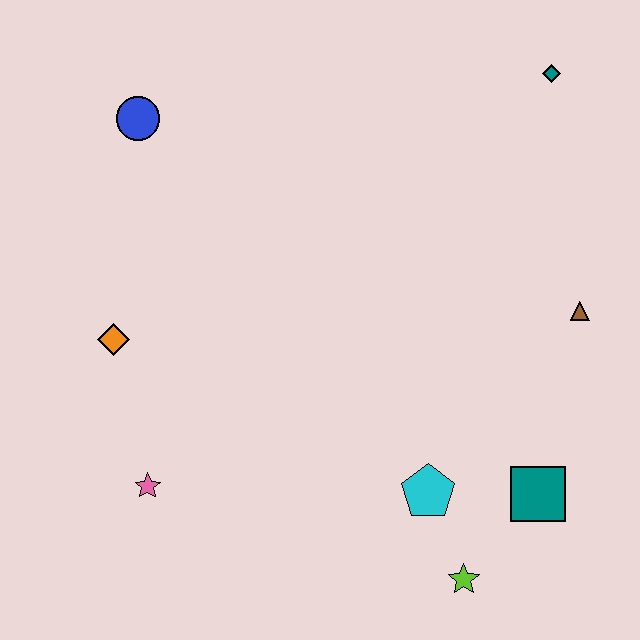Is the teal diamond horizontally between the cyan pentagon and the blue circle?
No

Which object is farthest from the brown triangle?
The blue circle is farthest from the brown triangle.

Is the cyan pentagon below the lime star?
No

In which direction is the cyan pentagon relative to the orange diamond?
The cyan pentagon is to the right of the orange diamond.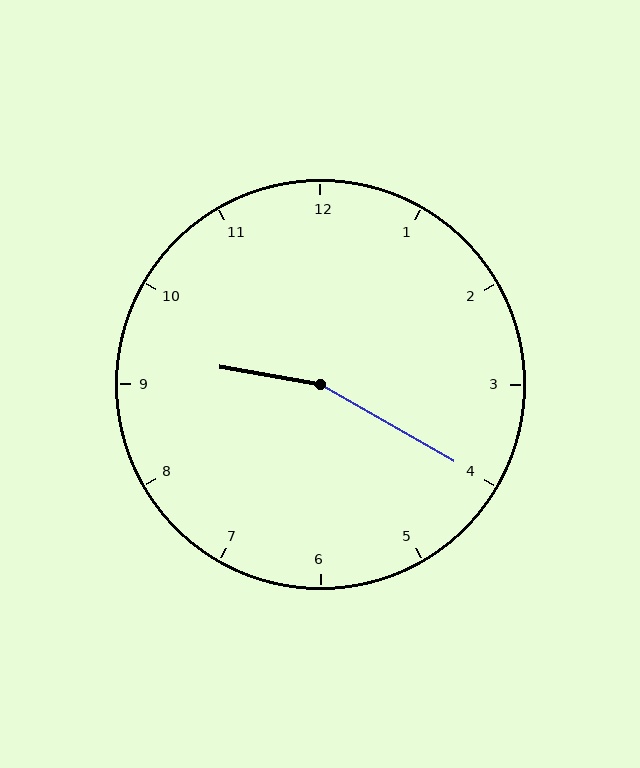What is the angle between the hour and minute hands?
Approximately 160 degrees.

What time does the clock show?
9:20.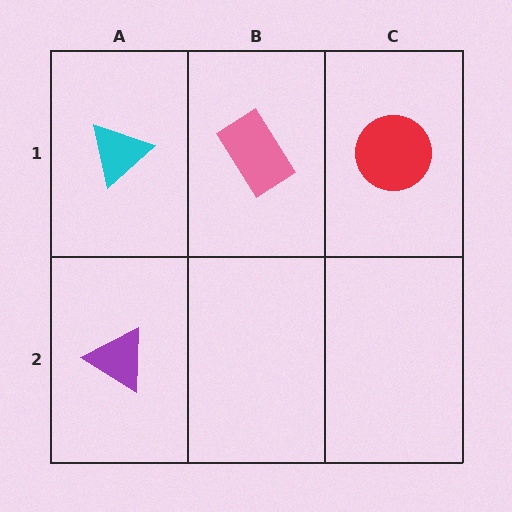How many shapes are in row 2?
1 shape.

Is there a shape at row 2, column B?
No, that cell is empty.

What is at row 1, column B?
A pink rectangle.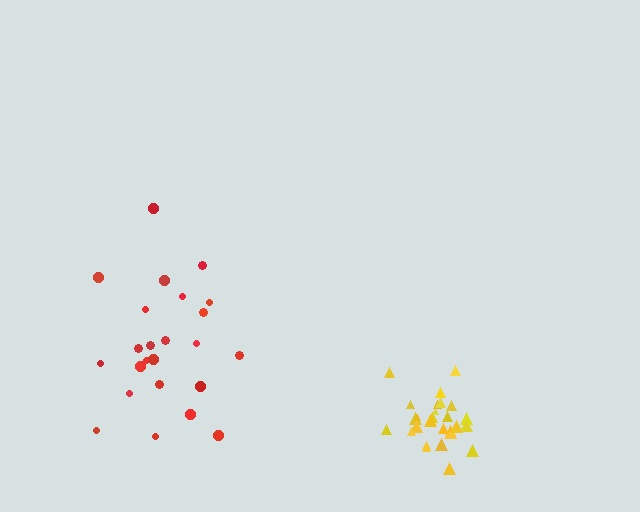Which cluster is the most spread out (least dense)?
Red.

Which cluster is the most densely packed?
Yellow.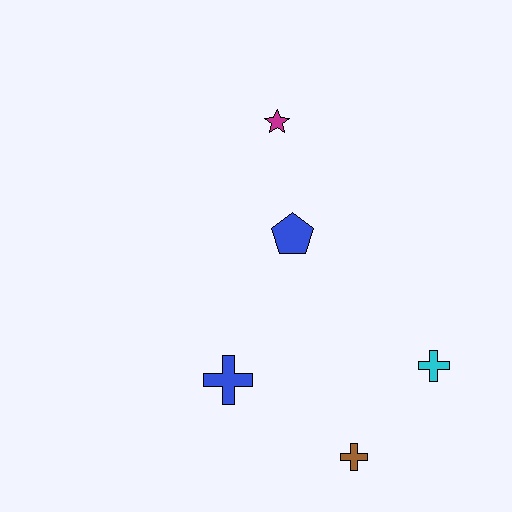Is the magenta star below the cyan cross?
No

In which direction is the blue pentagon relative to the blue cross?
The blue pentagon is above the blue cross.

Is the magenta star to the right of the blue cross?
Yes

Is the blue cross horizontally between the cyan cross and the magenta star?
No